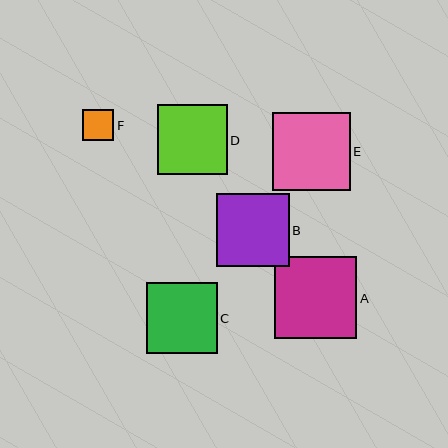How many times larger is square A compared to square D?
Square A is approximately 1.2 times the size of square D.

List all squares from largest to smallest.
From largest to smallest: A, E, B, C, D, F.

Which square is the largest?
Square A is the largest with a size of approximately 82 pixels.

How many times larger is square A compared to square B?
Square A is approximately 1.1 times the size of square B.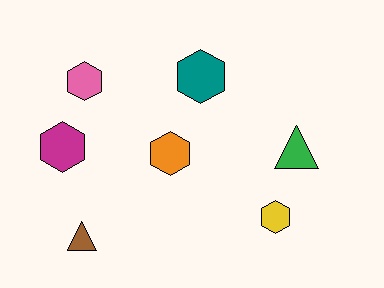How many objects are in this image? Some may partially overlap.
There are 7 objects.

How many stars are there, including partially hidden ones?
There are no stars.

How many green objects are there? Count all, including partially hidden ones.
There is 1 green object.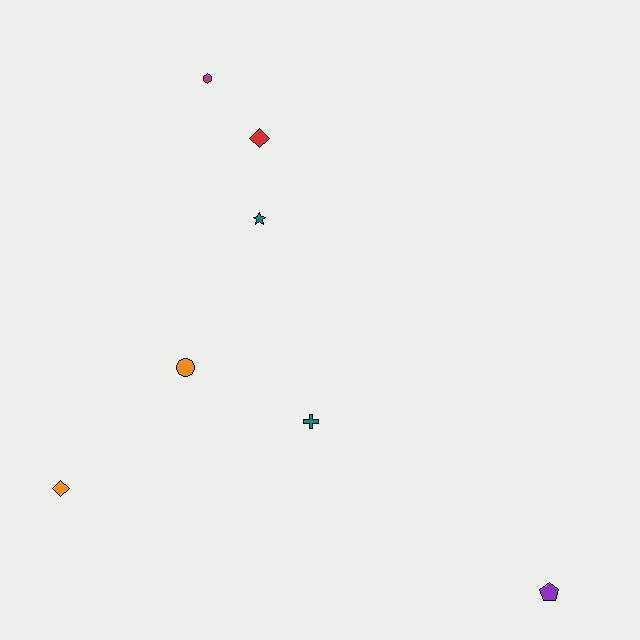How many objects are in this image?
There are 7 objects.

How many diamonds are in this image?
There are 2 diamonds.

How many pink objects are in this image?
There are no pink objects.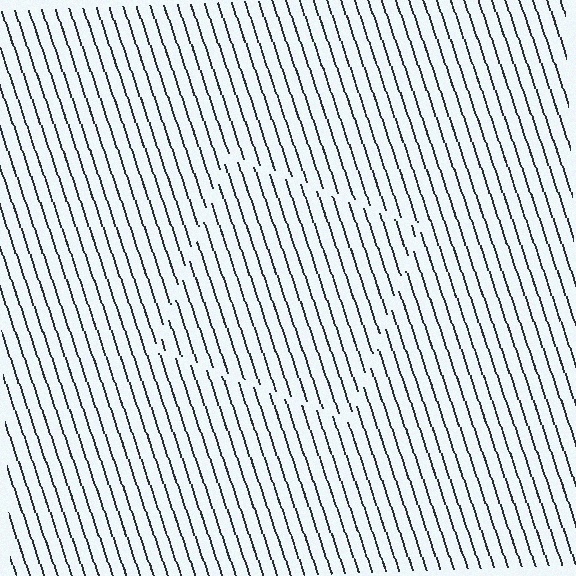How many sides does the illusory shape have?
4 sides — the line-ends trace a square.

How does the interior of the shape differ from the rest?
The interior of the shape contains the same grating, shifted by half a period — the contour is defined by the phase discontinuity where line-ends from the inner and outer gratings abut.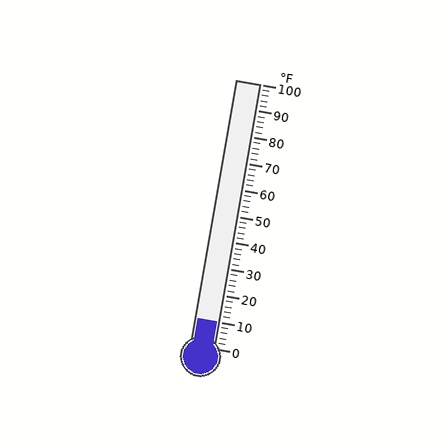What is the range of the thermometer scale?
The thermometer scale ranges from 0°F to 100°F.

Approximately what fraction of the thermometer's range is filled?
The thermometer is filled to approximately 10% of its range.